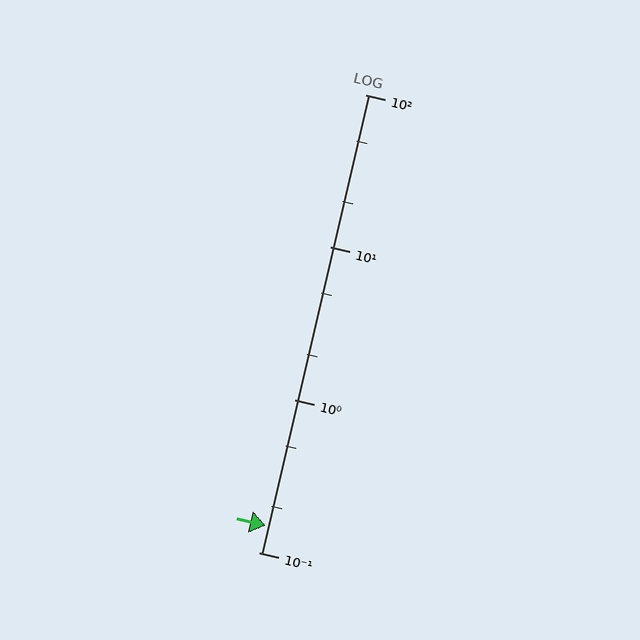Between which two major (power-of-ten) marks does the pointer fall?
The pointer is between 0.1 and 1.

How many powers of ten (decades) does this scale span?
The scale spans 3 decades, from 0.1 to 100.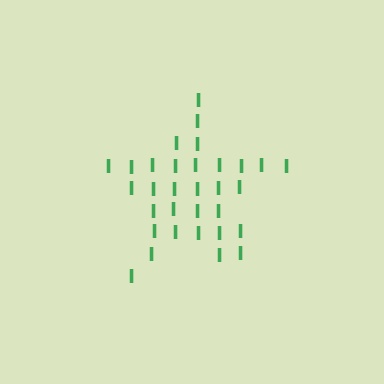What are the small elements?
The small elements are letter I's.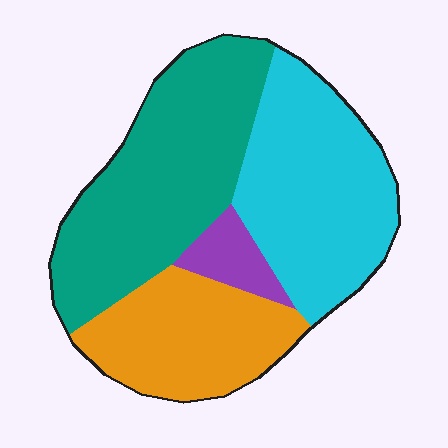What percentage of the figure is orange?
Orange takes up less than a quarter of the figure.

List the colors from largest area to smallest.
From largest to smallest: teal, cyan, orange, purple.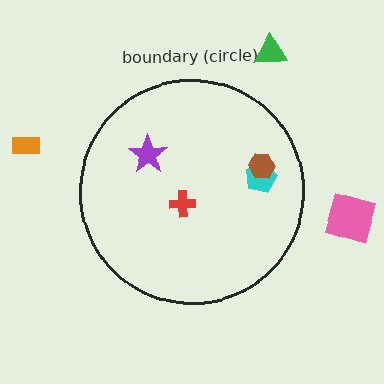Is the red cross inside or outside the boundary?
Inside.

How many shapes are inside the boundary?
4 inside, 3 outside.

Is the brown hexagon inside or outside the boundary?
Inside.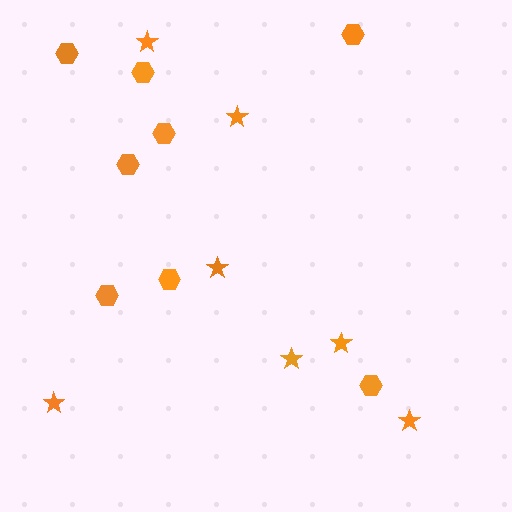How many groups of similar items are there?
There are 2 groups: one group of hexagons (8) and one group of stars (7).